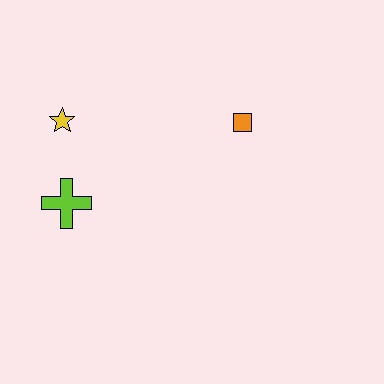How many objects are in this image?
There are 3 objects.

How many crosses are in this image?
There is 1 cross.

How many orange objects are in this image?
There is 1 orange object.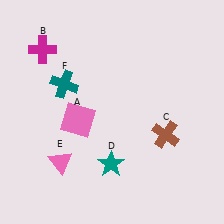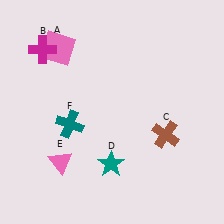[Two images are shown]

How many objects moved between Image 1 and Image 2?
2 objects moved between the two images.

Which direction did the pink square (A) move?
The pink square (A) moved up.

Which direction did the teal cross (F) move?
The teal cross (F) moved down.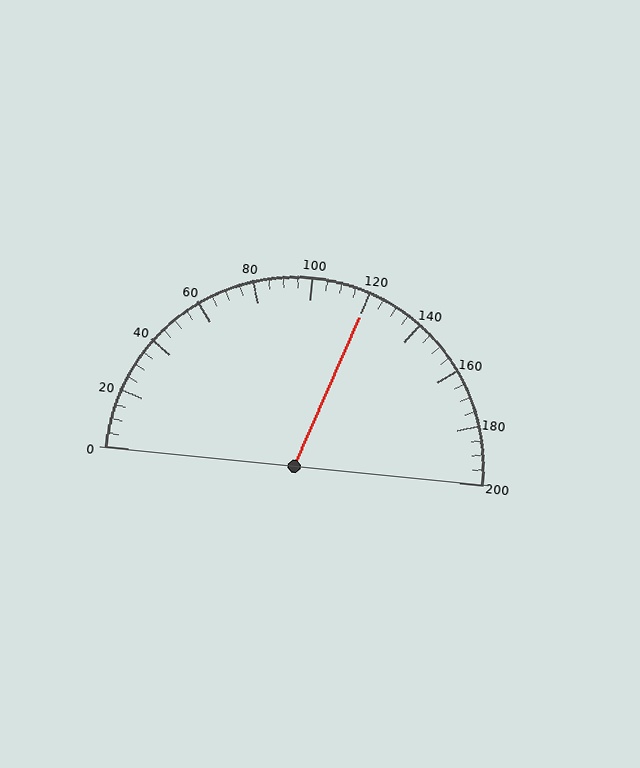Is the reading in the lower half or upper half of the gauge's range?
The reading is in the upper half of the range (0 to 200).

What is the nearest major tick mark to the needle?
The nearest major tick mark is 120.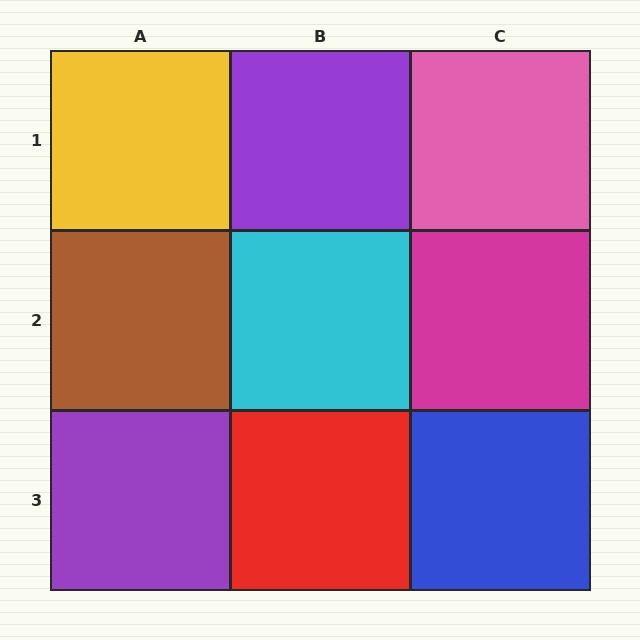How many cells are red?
1 cell is red.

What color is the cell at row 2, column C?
Magenta.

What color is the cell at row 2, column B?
Cyan.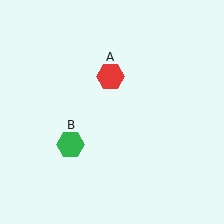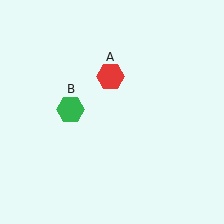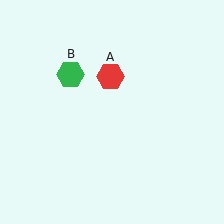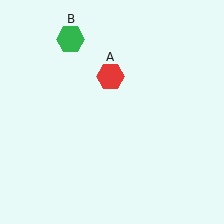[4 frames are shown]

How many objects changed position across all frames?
1 object changed position: green hexagon (object B).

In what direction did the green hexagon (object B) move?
The green hexagon (object B) moved up.